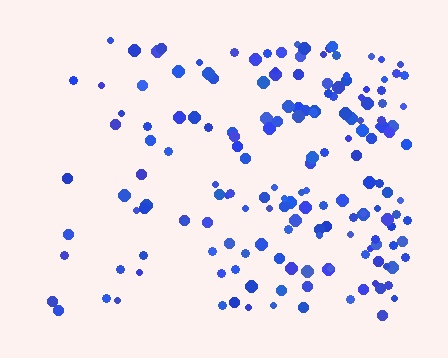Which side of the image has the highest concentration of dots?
The right.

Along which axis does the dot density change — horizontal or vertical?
Horizontal.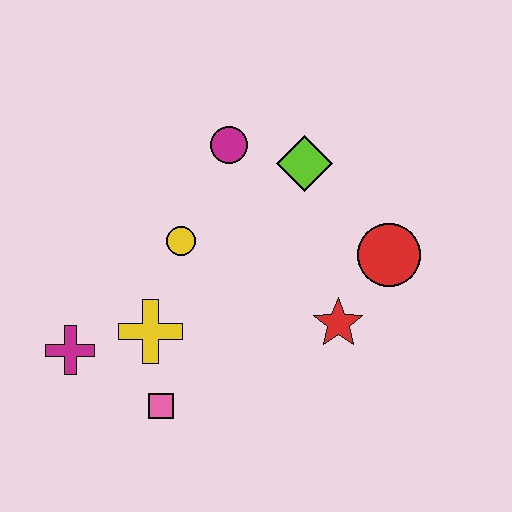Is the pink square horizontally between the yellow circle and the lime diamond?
No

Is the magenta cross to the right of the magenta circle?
No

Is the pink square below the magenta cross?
Yes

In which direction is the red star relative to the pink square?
The red star is to the right of the pink square.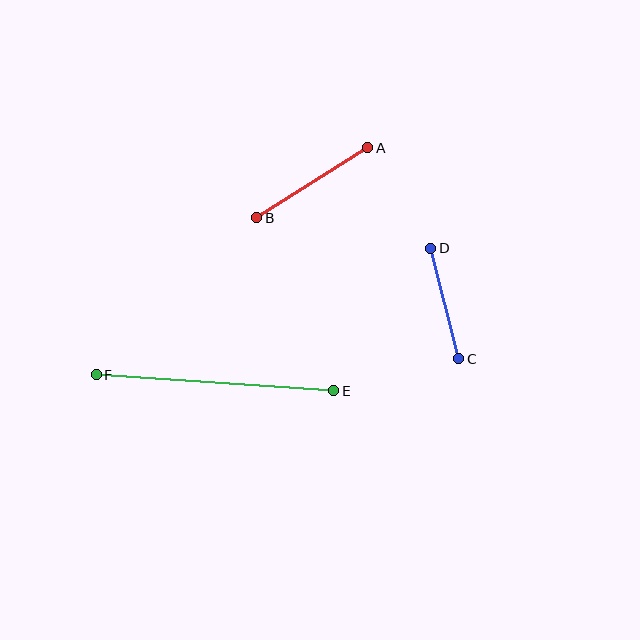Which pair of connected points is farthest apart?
Points E and F are farthest apart.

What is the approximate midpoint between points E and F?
The midpoint is at approximately (215, 383) pixels.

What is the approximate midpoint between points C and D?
The midpoint is at approximately (445, 303) pixels.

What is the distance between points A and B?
The distance is approximately 132 pixels.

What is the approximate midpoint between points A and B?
The midpoint is at approximately (312, 183) pixels.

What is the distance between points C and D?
The distance is approximately 114 pixels.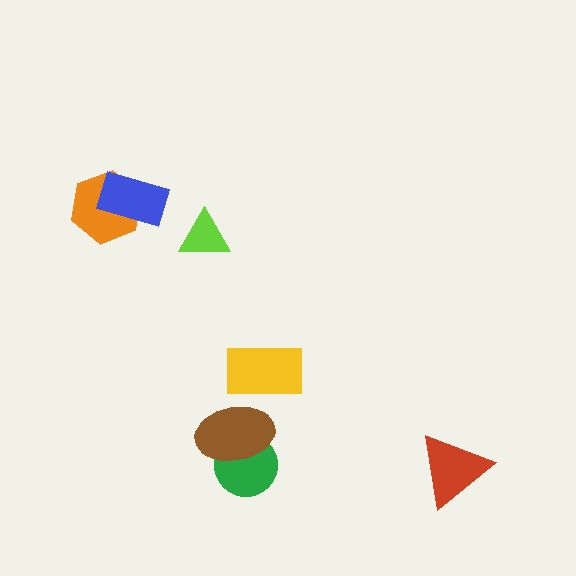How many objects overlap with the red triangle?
0 objects overlap with the red triangle.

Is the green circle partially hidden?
Yes, it is partially covered by another shape.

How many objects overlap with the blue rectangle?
1 object overlaps with the blue rectangle.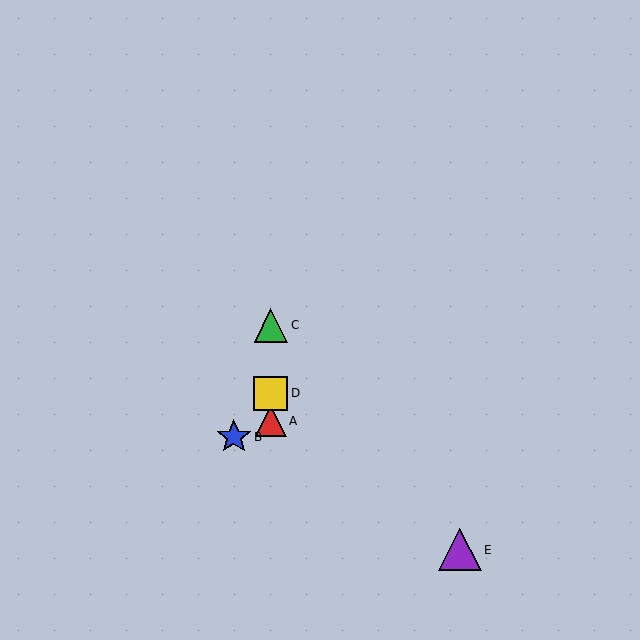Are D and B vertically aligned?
No, D is at x≈271 and B is at x≈234.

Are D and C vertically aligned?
Yes, both are at x≈271.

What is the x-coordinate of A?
Object A is at x≈271.